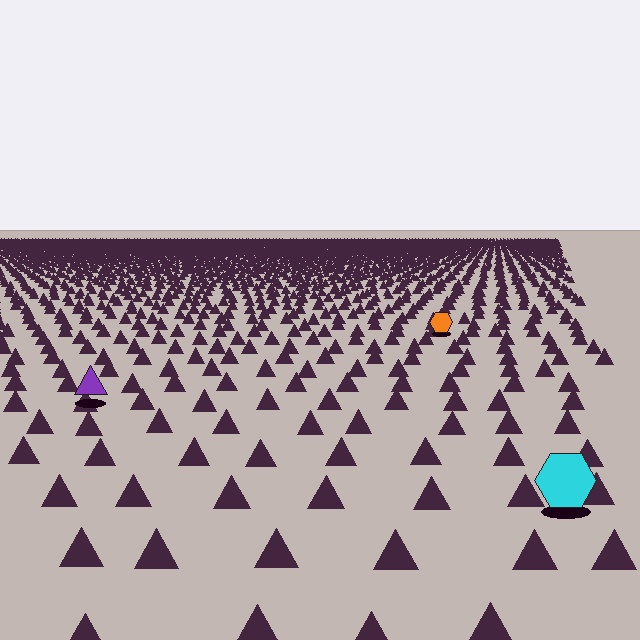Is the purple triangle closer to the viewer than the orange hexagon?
Yes. The purple triangle is closer — you can tell from the texture gradient: the ground texture is coarser near it.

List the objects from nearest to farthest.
From nearest to farthest: the cyan hexagon, the purple triangle, the orange hexagon.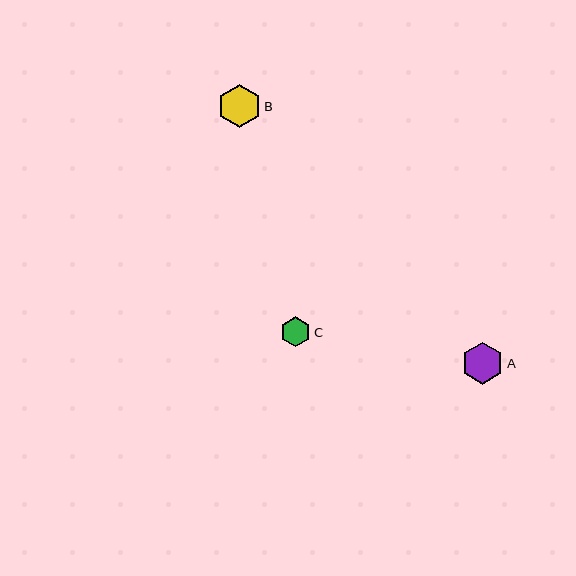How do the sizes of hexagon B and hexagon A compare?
Hexagon B and hexagon A are approximately the same size.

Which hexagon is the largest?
Hexagon B is the largest with a size of approximately 43 pixels.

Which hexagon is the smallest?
Hexagon C is the smallest with a size of approximately 30 pixels.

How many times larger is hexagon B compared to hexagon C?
Hexagon B is approximately 1.4 times the size of hexagon C.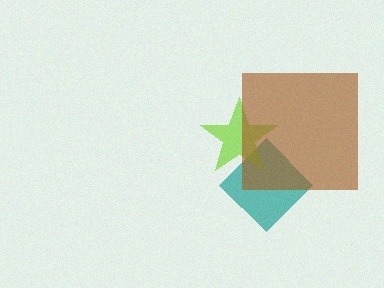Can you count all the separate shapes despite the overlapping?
Yes, there are 3 separate shapes.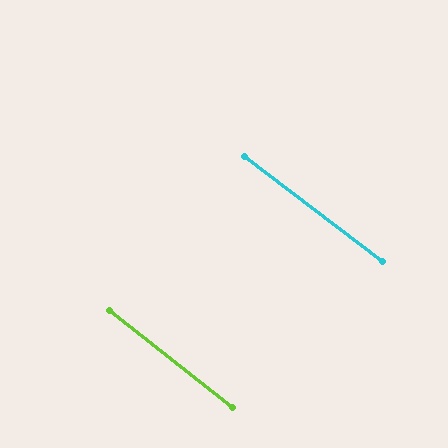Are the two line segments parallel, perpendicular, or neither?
Parallel — their directions differ by only 1.1°.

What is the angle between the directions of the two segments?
Approximately 1 degree.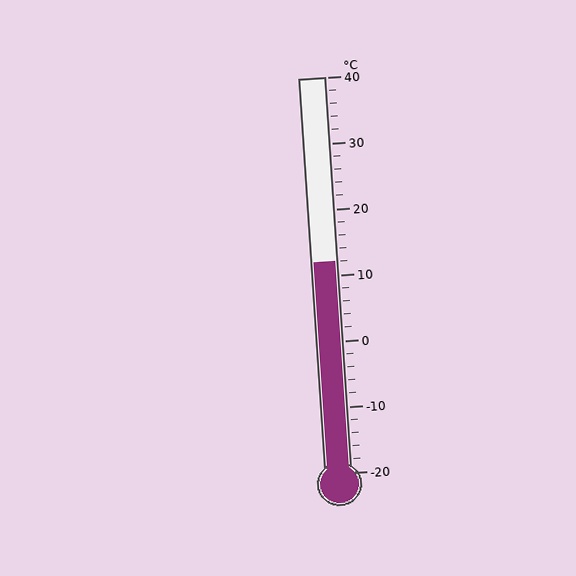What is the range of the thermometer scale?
The thermometer scale ranges from -20°C to 40°C.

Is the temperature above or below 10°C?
The temperature is above 10°C.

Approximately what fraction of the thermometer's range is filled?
The thermometer is filled to approximately 55% of its range.